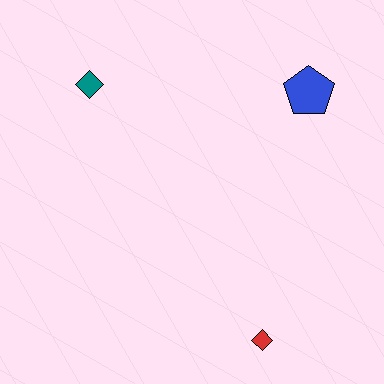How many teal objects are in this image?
There is 1 teal object.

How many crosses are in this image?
There are no crosses.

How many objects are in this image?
There are 3 objects.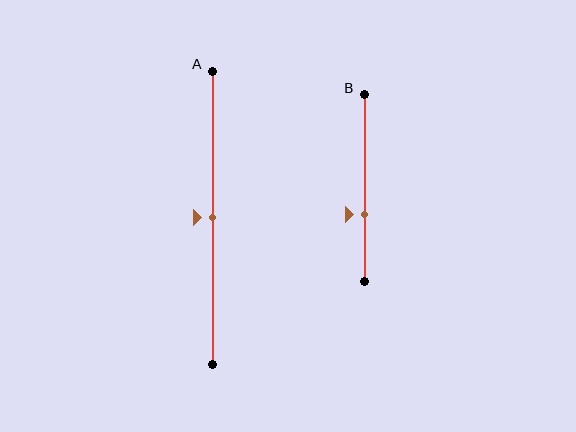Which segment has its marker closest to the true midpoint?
Segment A has its marker closest to the true midpoint.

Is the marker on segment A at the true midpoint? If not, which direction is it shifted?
Yes, the marker on segment A is at the true midpoint.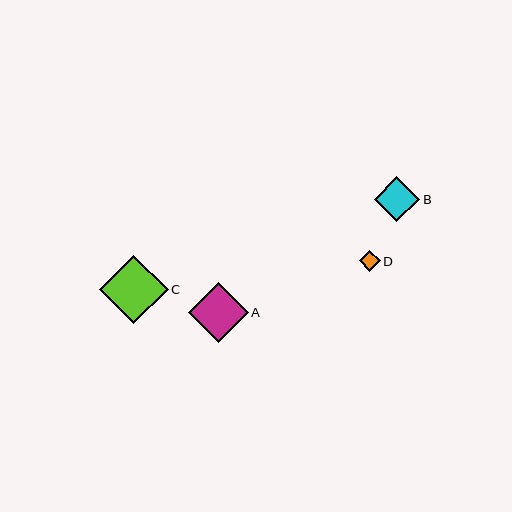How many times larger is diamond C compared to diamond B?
Diamond C is approximately 1.5 times the size of diamond B.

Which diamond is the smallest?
Diamond D is the smallest with a size of approximately 21 pixels.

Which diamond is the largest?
Diamond C is the largest with a size of approximately 69 pixels.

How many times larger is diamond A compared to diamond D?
Diamond A is approximately 2.8 times the size of diamond D.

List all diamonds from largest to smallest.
From largest to smallest: C, A, B, D.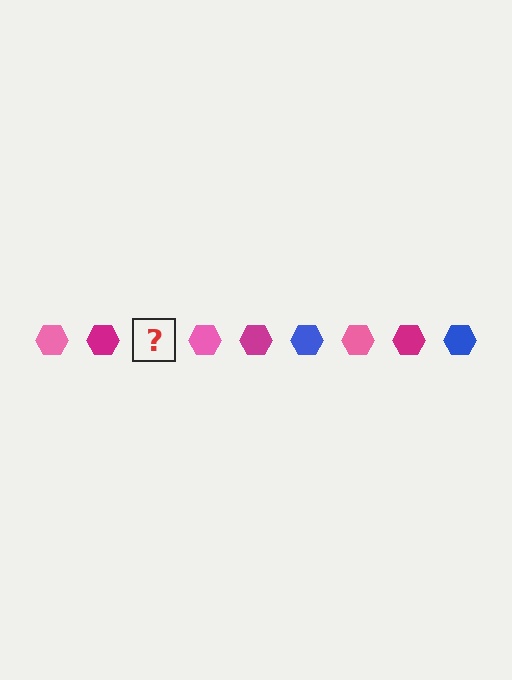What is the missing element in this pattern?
The missing element is a blue hexagon.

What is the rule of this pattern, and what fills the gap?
The rule is that the pattern cycles through pink, magenta, blue hexagons. The gap should be filled with a blue hexagon.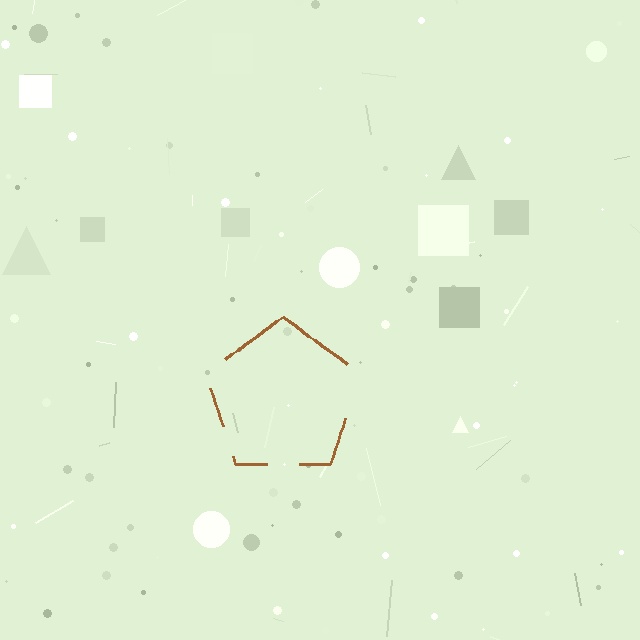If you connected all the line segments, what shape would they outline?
They would outline a pentagon.